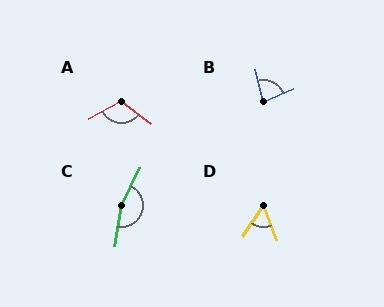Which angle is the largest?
C, at approximately 163 degrees.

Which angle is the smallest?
D, at approximately 55 degrees.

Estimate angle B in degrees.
Approximately 81 degrees.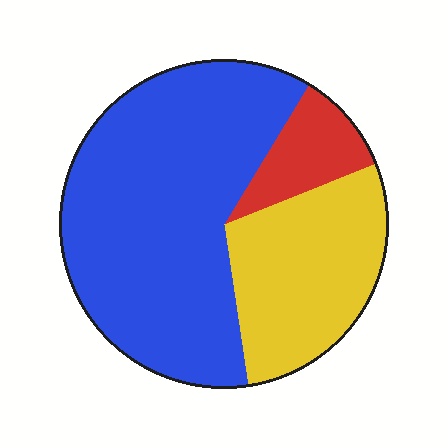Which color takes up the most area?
Blue, at roughly 60%.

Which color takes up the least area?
Red, at roughly 10%.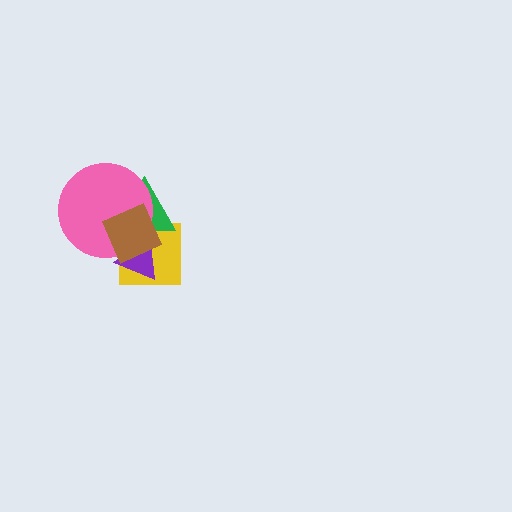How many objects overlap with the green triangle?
4 objects overlap with the green triangle.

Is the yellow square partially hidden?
Yes, it is partially covered by another shape.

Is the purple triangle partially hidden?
Yes, it is partially covered by another shape.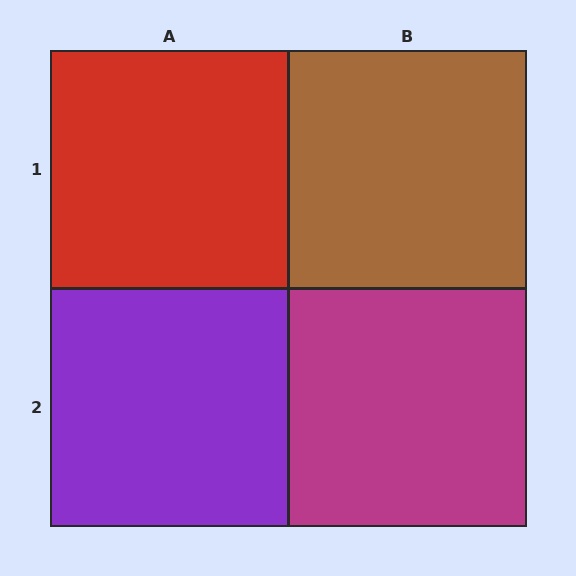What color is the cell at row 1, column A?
Red.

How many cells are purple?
1 cell is purple.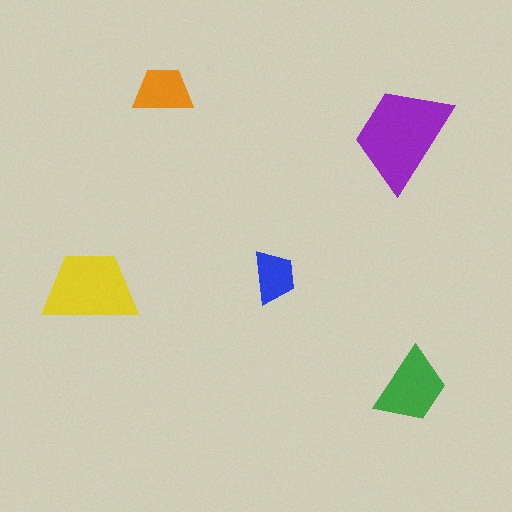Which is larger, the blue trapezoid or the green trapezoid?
The green one.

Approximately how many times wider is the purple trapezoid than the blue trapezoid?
About 2 times wider.